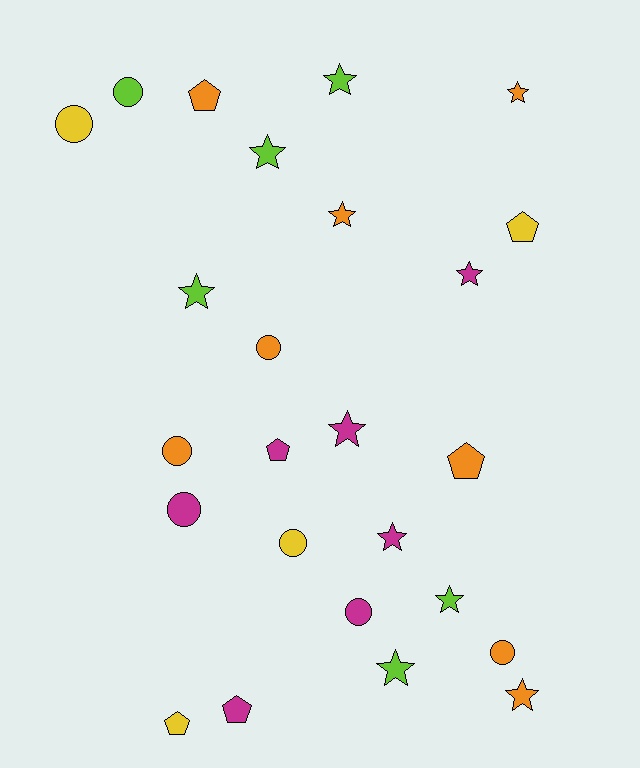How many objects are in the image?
There are 25 objects.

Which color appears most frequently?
Orange, with 8 objects.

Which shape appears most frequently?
Star, with 11 objects.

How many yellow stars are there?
There are no yellow stars.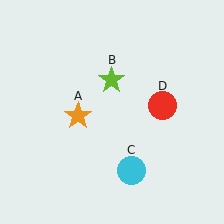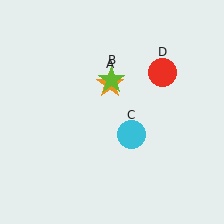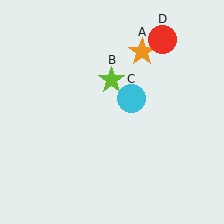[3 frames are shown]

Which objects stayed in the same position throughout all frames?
Lime star (object B) remained stationary.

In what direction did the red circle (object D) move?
The red circle (object D) moved up.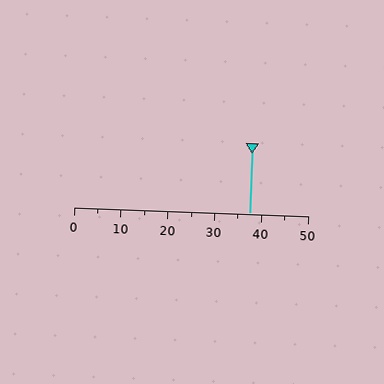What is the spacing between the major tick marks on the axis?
The major ticks are spaced 10 apart.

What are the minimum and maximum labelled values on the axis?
The axis runs from 0 to 50.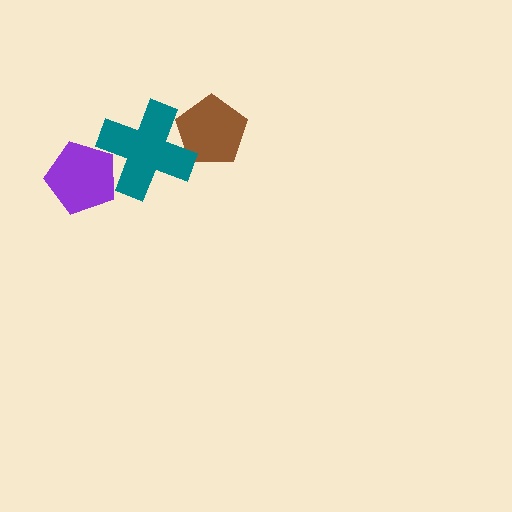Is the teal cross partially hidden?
No, no other shape covers it.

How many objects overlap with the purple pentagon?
1 object overlaps with the purple pentagon.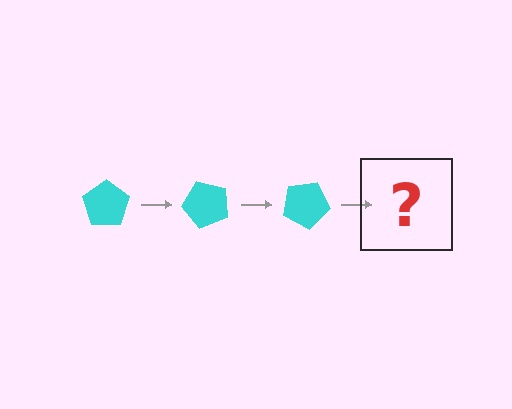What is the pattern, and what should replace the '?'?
The pattern is that the pentagon rotates 50 degrees each step. The '?' should be a cyan pentagon rotated 150 degrees.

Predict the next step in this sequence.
The next step is a cyan pentagon rotated 150 degrees.